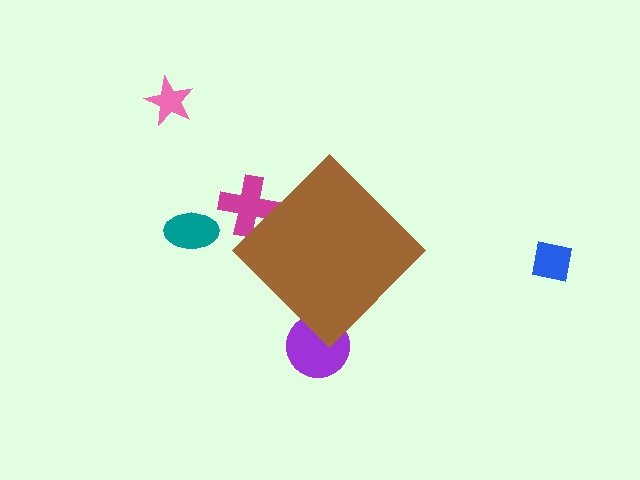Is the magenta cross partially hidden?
Yes, the magenta cross is partially hidden behind the brown diamond.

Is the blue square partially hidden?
No, the blue square is fully visible.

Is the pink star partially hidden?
No, the pink star is fully visible.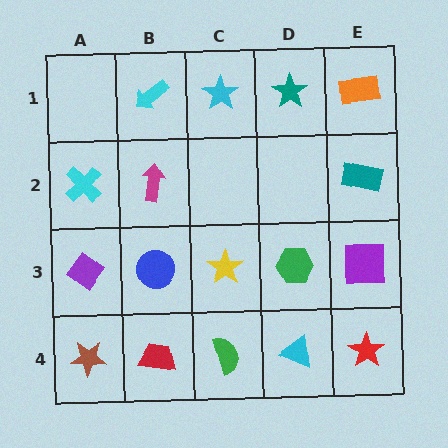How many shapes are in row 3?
5 shapes.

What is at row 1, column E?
An orange rectangle.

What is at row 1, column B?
A cyan arrow.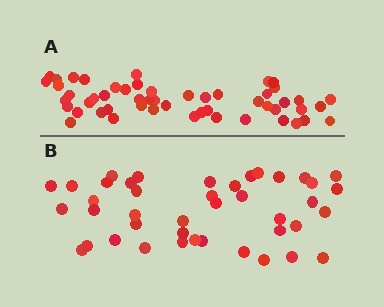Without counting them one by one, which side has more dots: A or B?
Region A (the top region) has more dots.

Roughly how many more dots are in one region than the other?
Region A has roughly 10 or so more dots than region B.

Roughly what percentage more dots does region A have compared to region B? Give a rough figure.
About 25% more.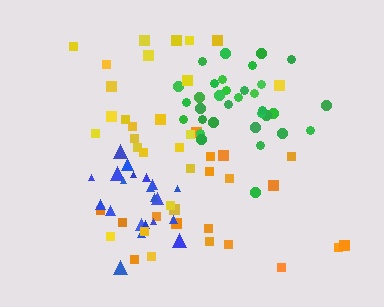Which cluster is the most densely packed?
Green.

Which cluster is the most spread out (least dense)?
Orange.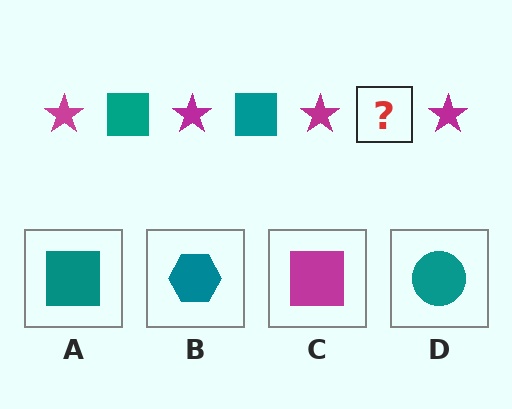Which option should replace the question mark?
Option A.